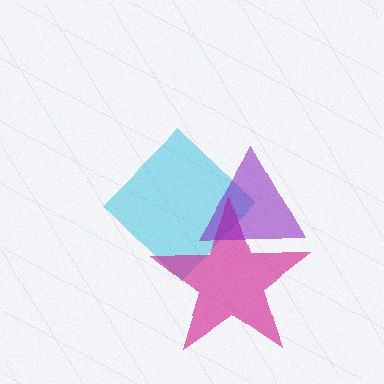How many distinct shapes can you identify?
There are 3 distinct shapes: a cyan diamond, a magenta star, a purple triangle.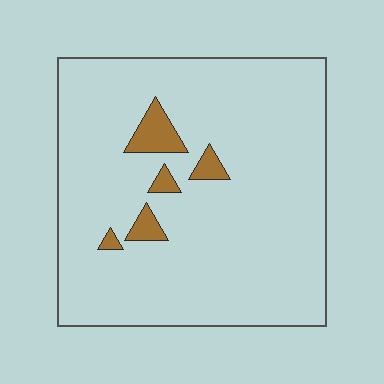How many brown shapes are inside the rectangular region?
5.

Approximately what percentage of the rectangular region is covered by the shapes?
Approximately 5%.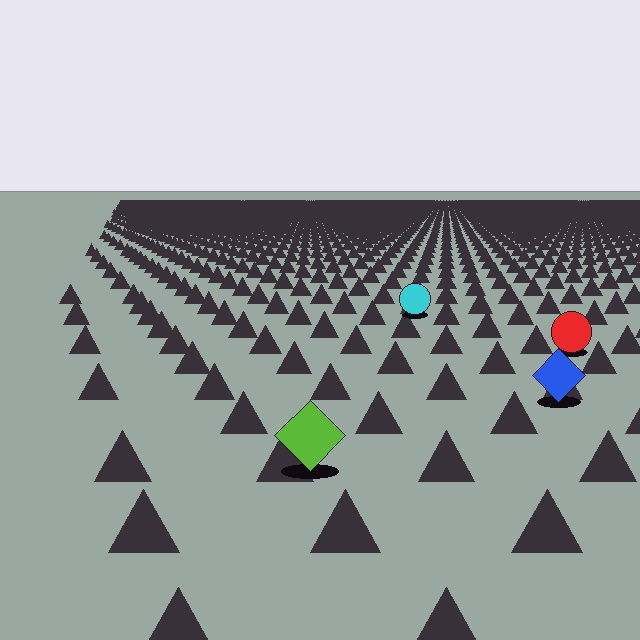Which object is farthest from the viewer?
The cyan circle is farthest from the viewer. It appears smaller and the ground texture around it is denser.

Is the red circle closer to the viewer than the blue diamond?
No. The blue diamond is closer — you can tell from the texture gradient: the ground texture is coarser near it.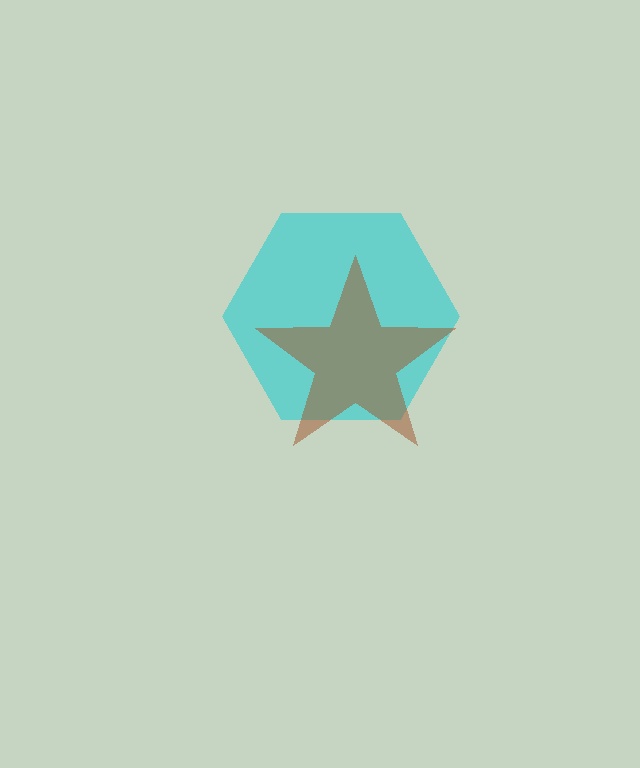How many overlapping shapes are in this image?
There are 2 overlapping shapes in the image.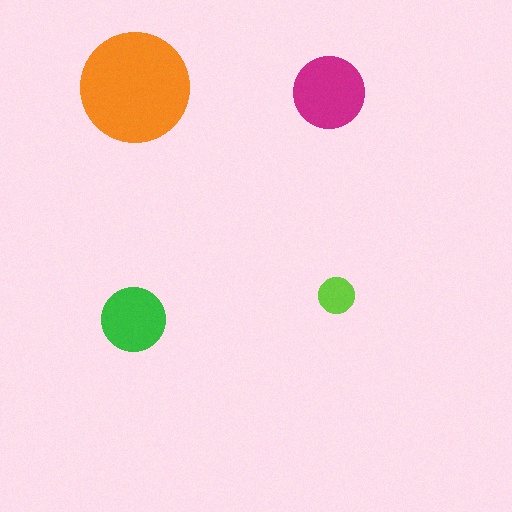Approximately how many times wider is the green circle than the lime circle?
About 2 times wider.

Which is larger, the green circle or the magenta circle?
The magenta one.